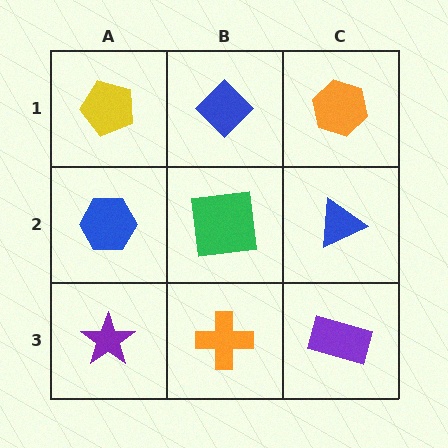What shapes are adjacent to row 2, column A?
A yellow pentagon (row 1, column A), a purple star (row 3, column A), a green square (row 2, column B).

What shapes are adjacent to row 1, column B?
A green square (row 2, column B), a yellow pentagon (row 1, column A), an orange hexagon (row 1, column C).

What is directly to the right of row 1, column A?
A blue diamond.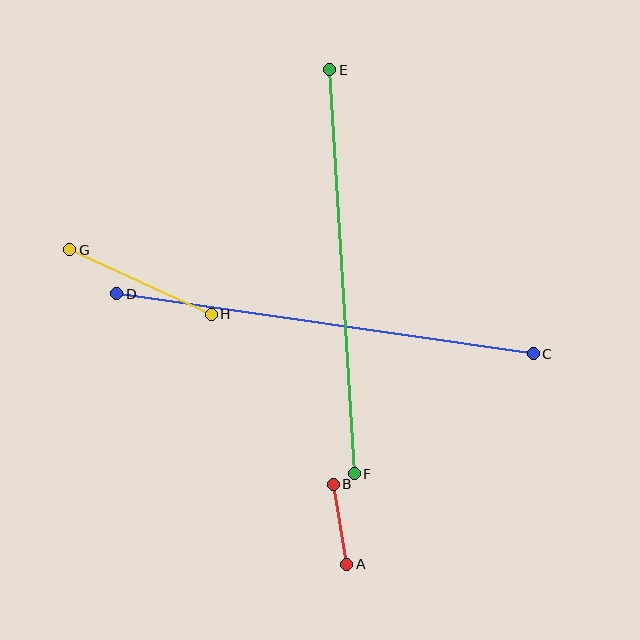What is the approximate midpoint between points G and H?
The midpoint is at approximately (140, 282) pixels.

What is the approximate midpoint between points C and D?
The midpoint is at approximately (325, 324) pixels.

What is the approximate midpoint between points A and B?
The midpoint is at approximately (340, 524) pixels.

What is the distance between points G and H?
The distance is approximately 156 pixels.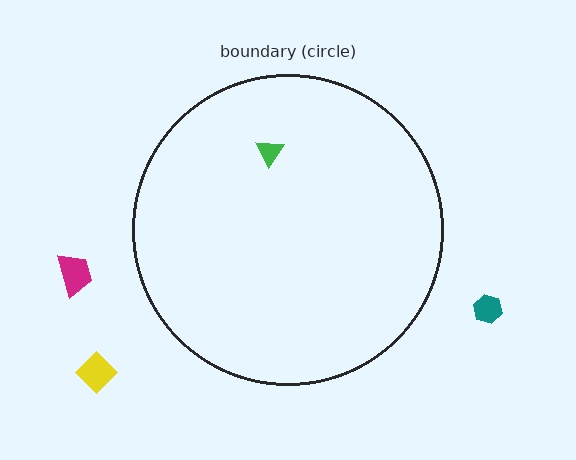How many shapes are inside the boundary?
1 inside, 3 outside.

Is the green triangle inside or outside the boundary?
Inside.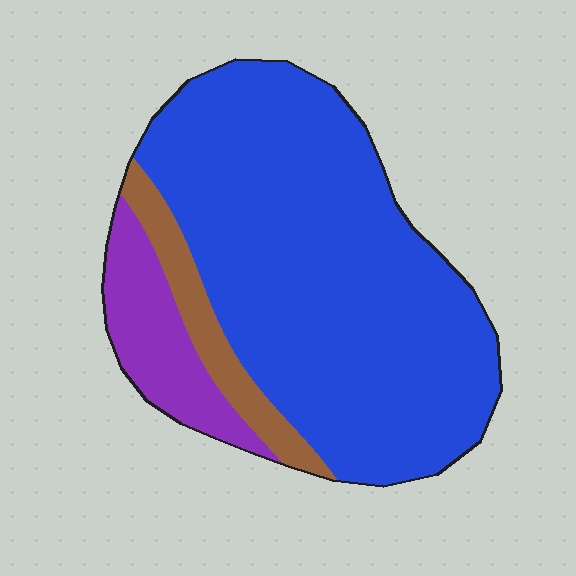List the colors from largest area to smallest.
From largest to smallest: blue, purple, brown.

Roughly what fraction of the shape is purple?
Purple takes up about one eighth (1/8) of the shape.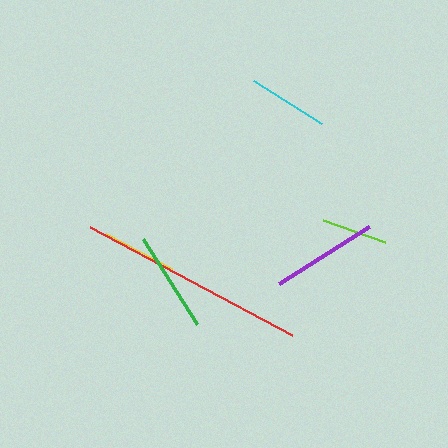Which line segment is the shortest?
The lime line is the shortest at approximately 65 pixels.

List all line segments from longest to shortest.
From longest to shortest: red, purple, green, cyan, yellow, lime.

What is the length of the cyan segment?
The cyan segment is approximately 81 pixels long.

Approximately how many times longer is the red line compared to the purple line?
The red line is approximately 2.1 times the length of the purple line.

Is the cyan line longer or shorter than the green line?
The green line is longer than the cyan line.